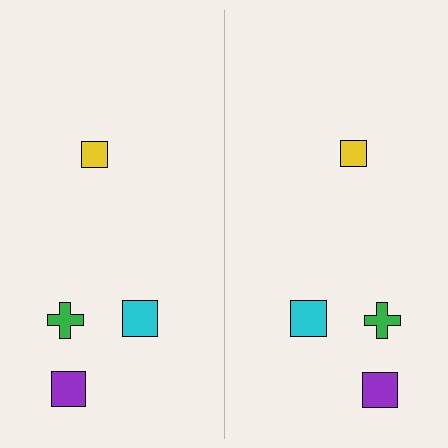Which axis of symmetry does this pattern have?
The pattern has a vertical axis of symmetry running through the center of the image.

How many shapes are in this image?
There are 8 shapes in this image.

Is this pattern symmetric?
Yes, this pattern has bilateral (reflection) symmetry.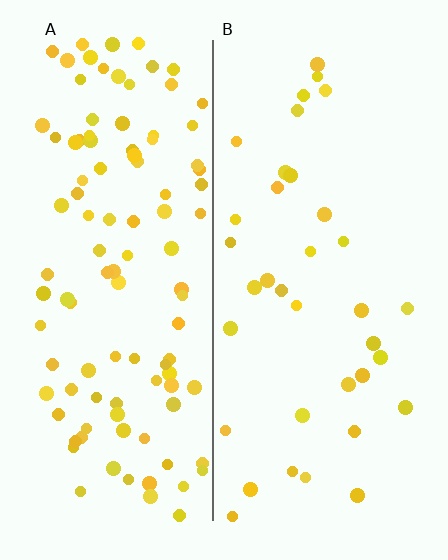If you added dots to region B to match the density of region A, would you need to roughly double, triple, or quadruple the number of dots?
Approximately triple.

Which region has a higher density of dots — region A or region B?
A (the left).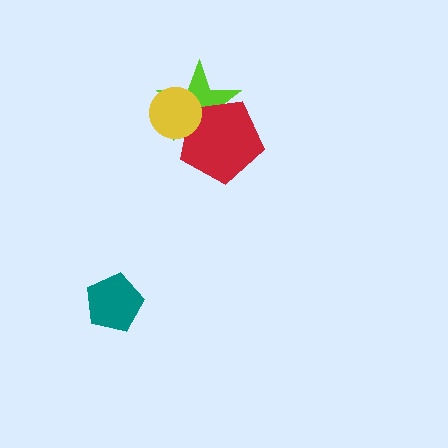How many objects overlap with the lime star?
2 objects overlap with the lime star.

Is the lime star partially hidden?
Yes, it is partially covered by another shape.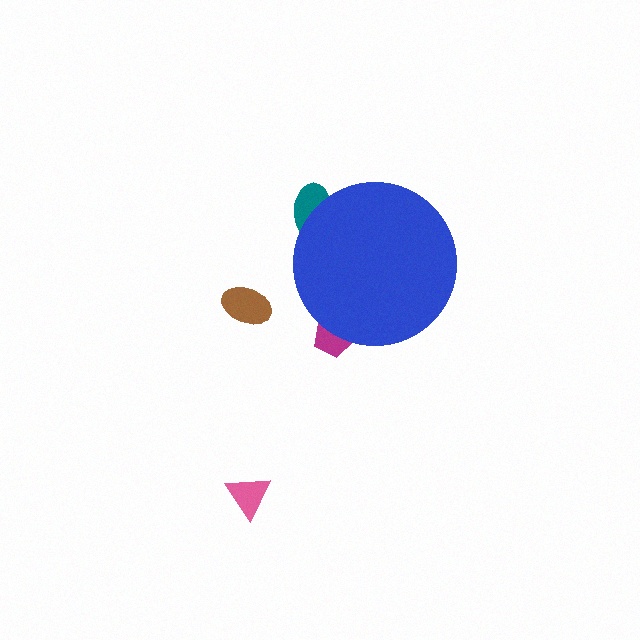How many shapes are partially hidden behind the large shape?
2 shapes are partially hidden.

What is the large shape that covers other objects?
A blue circle.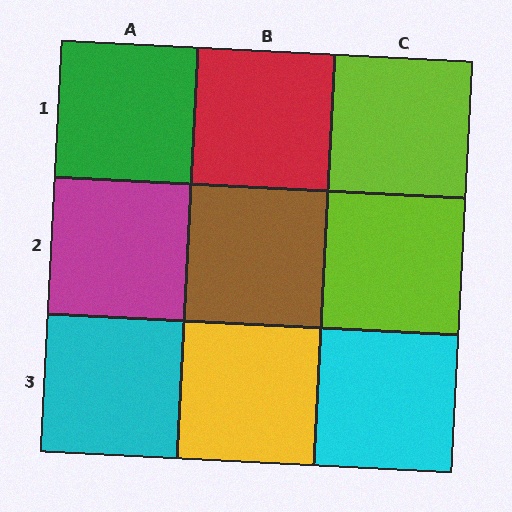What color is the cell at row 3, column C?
Cyan.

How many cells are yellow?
1 cell is yellow.